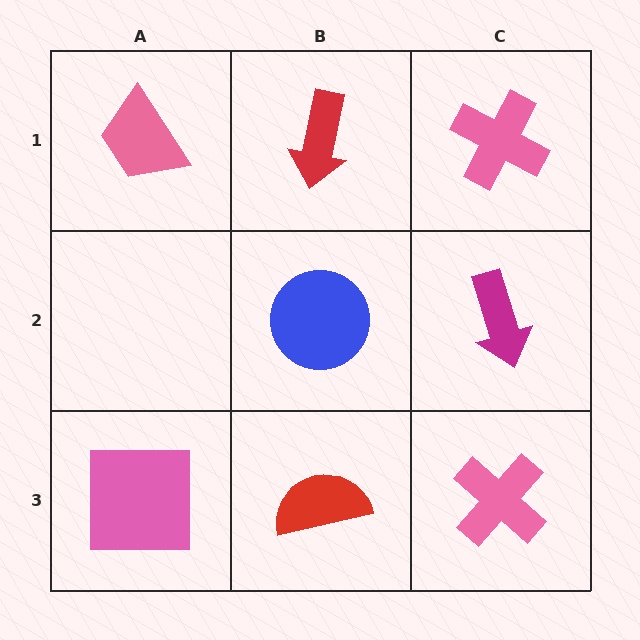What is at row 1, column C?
A pink cross.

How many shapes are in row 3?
3 shapes.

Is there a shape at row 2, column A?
No, that cell is empty.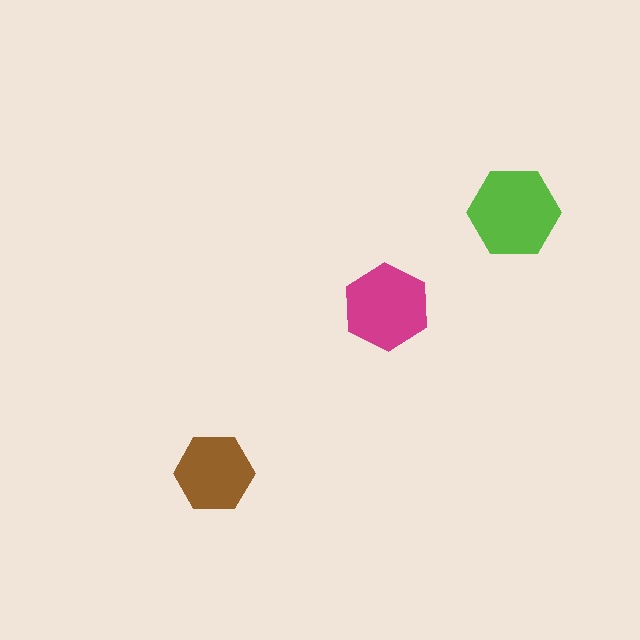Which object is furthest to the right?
The lime hexagon is rightmost.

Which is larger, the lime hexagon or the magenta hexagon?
The lime one.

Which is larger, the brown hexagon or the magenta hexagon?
The magenta one.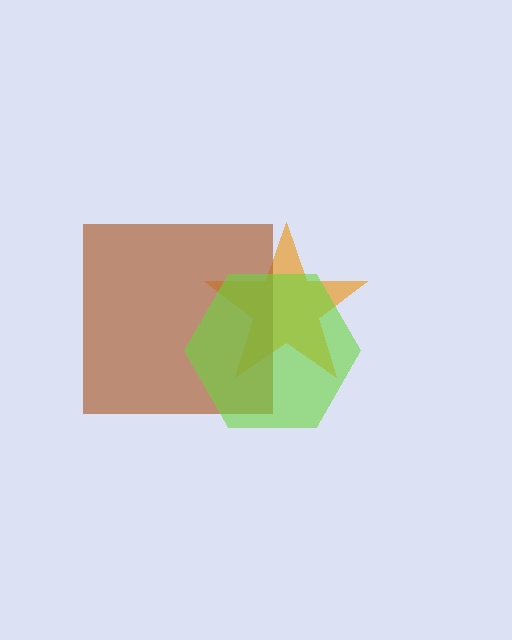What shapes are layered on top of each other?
The layered shapes are: an orange star, a brown square, a lime hexagon.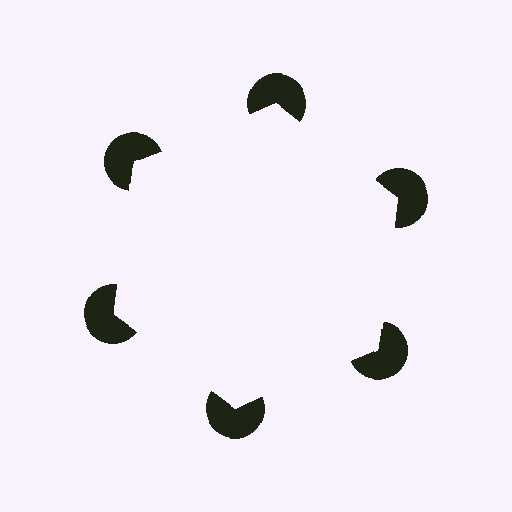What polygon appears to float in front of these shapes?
An illusory hexagon — its edges are inferred from the aligned wedge cuts in the pac-man discs, not physically drawn.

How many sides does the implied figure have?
6 sides.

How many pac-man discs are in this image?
There are 6 — one at each vertex of the illusory hexagon.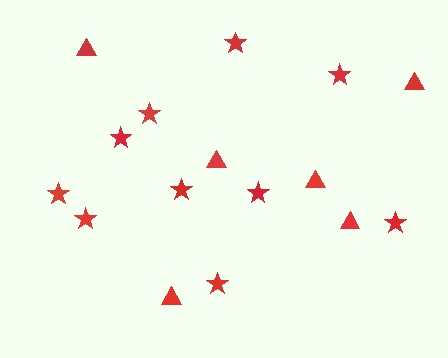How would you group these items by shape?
There are 2 groups: one group of stars (10) and one group of triangles (6).